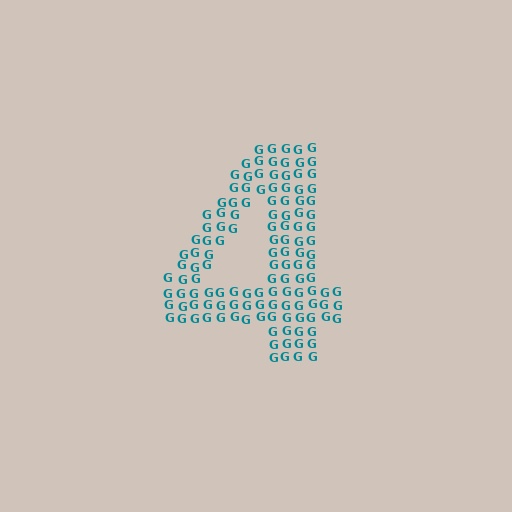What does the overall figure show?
The overall figure shows the digit 4.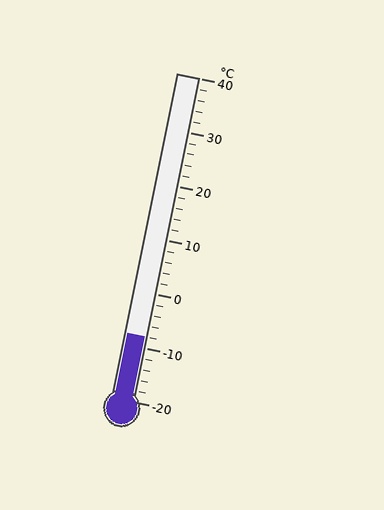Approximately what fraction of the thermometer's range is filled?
The thermometer is filled to approximately 20% of its range.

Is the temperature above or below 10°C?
The temperature is below 10°C.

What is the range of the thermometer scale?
The thermometer scale ranges from -20°C to 40°C.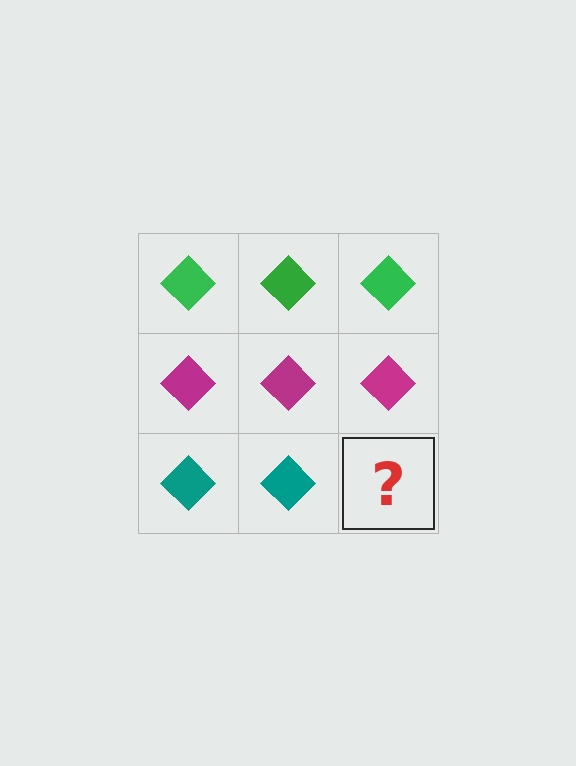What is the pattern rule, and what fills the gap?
The rule is that each row has a consistent color. The gap should be filled with a teal diamond.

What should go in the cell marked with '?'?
The missing cell should contain a teal diamond.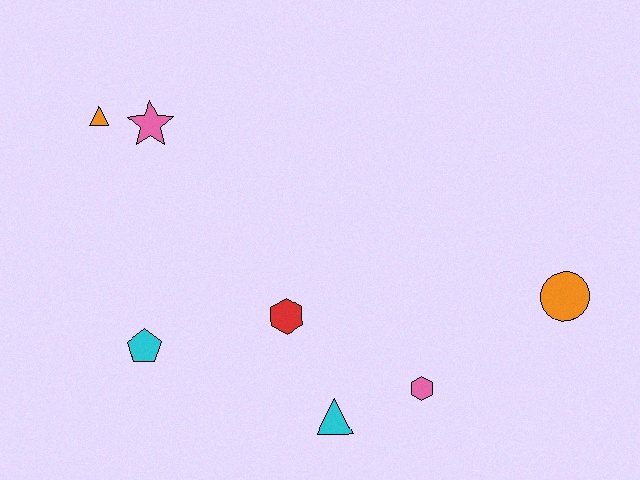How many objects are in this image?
There are 7 objects.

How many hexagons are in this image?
There are 2 hexagons.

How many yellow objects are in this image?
There are no yellow objects.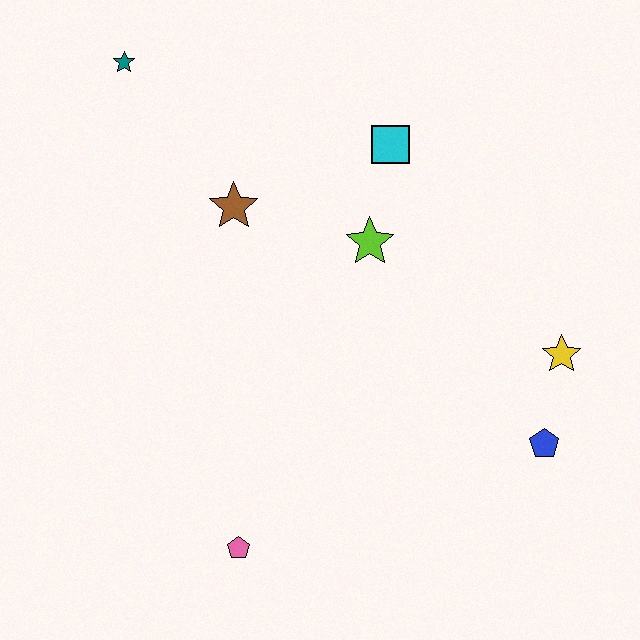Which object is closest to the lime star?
The cyan square is closest to the lime star.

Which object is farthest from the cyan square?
The pink pentagon is farthest from the cyan square.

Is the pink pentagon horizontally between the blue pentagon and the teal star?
Yes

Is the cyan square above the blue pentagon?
Yes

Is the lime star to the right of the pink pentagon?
Yes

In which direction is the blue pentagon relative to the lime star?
The blue pentagon is below the lime star.